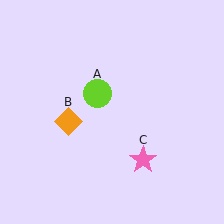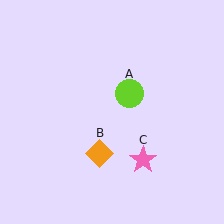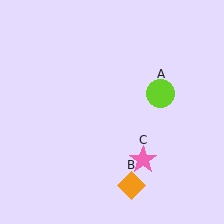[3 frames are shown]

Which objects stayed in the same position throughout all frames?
Pink star (object C) remained stationary.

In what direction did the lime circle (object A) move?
The lime circle (object A) moved right.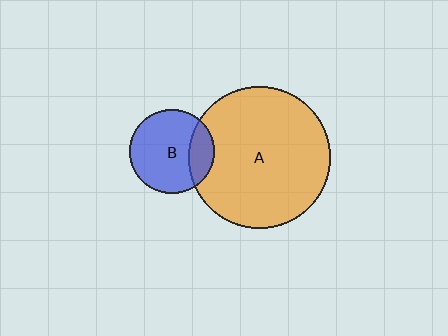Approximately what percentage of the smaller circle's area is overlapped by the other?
Approximately 20%.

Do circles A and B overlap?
Yes.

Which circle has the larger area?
Circle A (orange).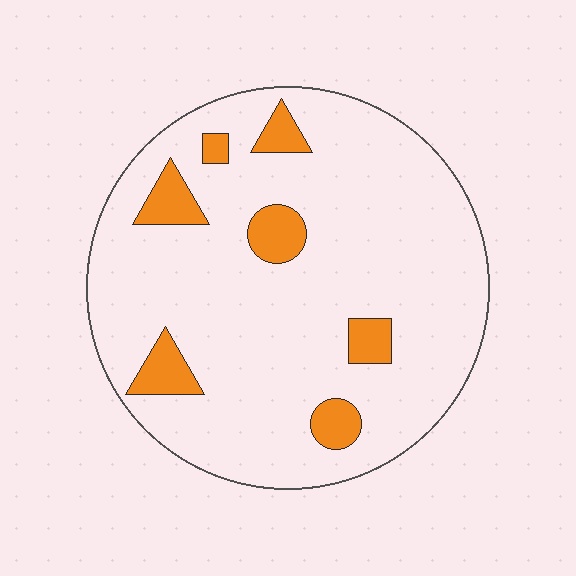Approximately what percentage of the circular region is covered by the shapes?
Approximately 10%.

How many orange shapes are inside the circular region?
7.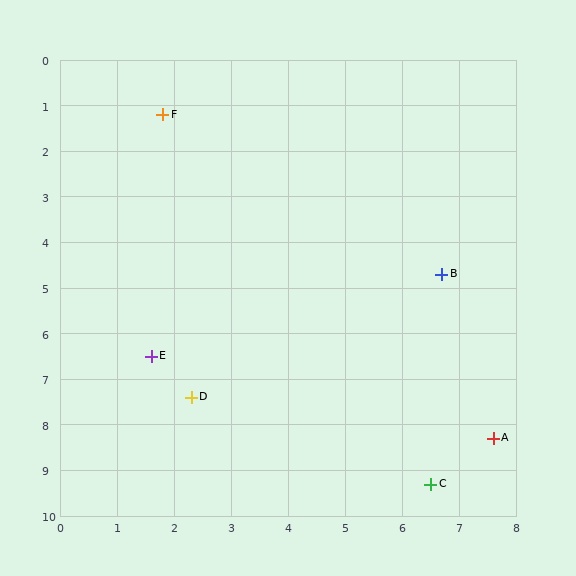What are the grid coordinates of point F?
Point F is at approximately (1.8, 1.2).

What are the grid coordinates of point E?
Point E is at approximately (1.6, 6.5).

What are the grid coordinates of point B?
Point B is at approximately (6.7, 4.7).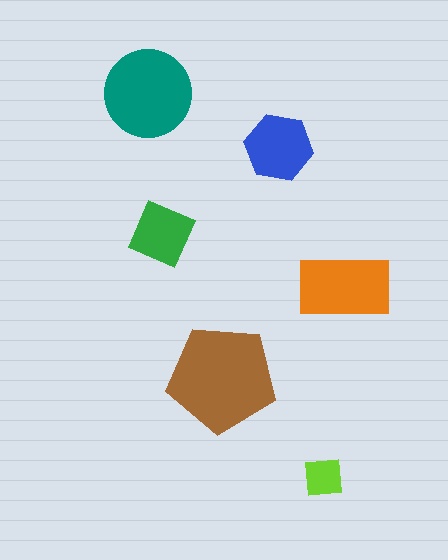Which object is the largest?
The brown pentagon.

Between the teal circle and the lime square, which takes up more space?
The teal circle.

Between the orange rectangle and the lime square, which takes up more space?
The orange rectangle.